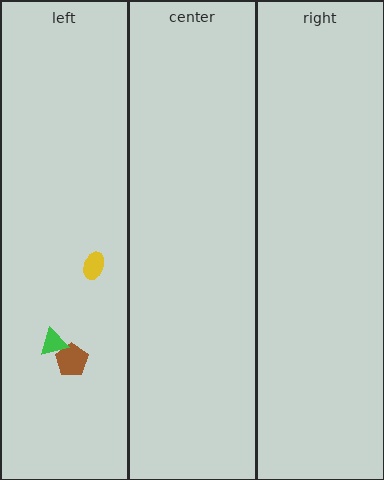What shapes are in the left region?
The yellow ellipse, the brown pentagon, the green triangle.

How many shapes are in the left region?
3.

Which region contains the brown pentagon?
The left region.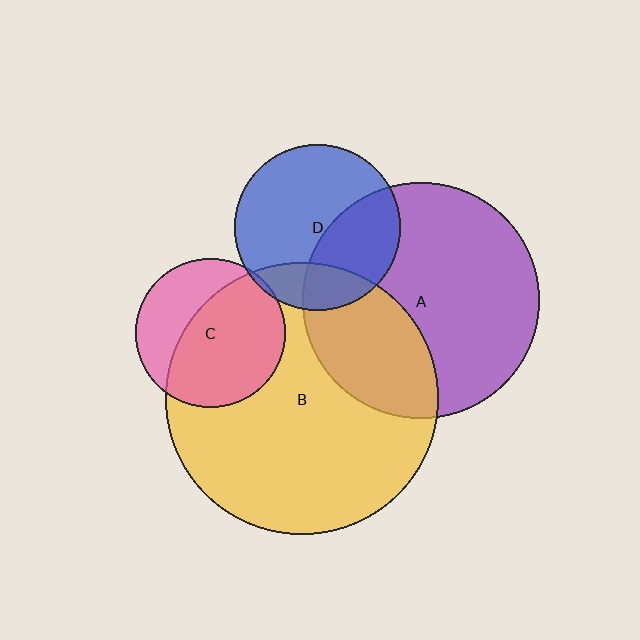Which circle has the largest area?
Circle B (yellow).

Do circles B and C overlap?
Yes.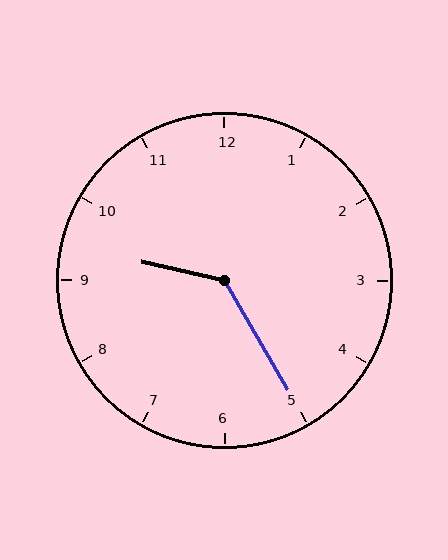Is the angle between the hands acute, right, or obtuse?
It is obtuse.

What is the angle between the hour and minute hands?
Approximately 132 degrees.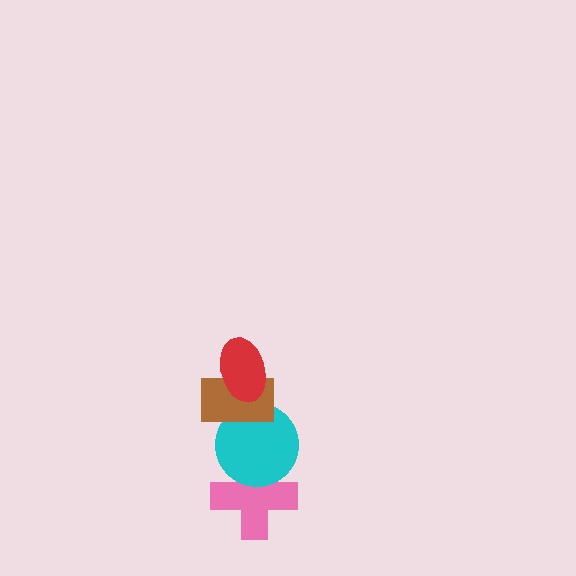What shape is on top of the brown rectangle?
The red ellipse is on top of the brown rectangle.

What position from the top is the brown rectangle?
The brown rectangle is 2nd from the top.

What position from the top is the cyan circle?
The cyan circle is 3rd from the top.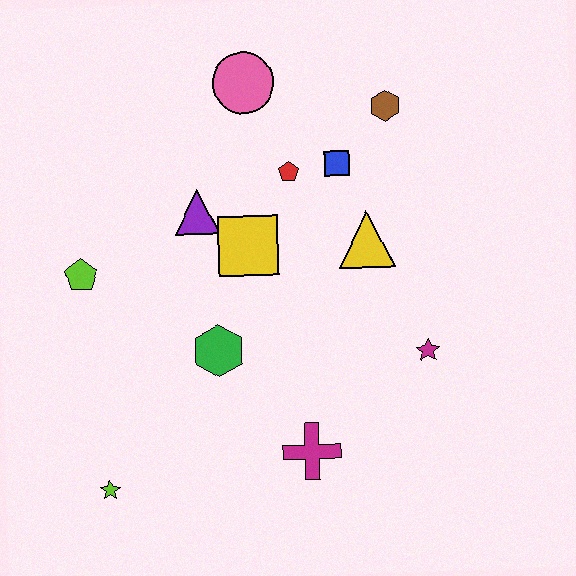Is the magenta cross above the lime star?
Yes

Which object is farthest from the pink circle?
The lime star is farthest from the pink circle.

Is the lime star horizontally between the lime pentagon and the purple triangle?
Yes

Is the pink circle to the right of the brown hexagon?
No